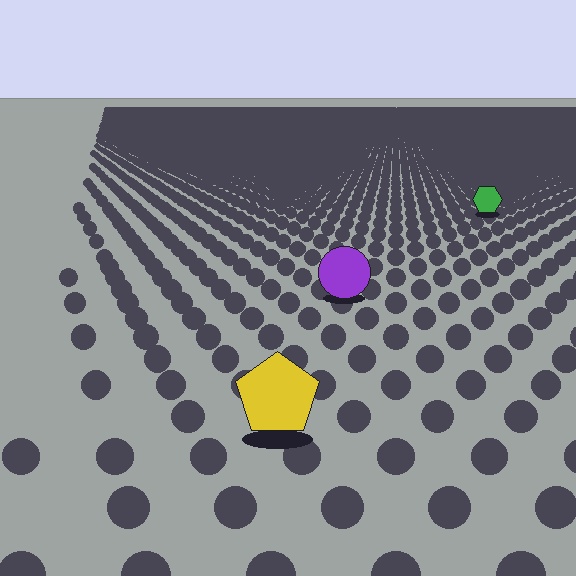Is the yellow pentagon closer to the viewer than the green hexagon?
Yes. The yellow pentagon is closer — you can tell from the texture gradient: the ground texture is coarser near it.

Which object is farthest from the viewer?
The green hexagon is farthest from the viewer. It appears smaller and the ground texture around it is denser.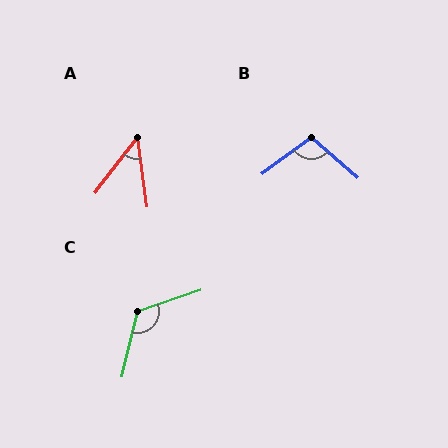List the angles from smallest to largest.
A (45°), B (102°), C (122°).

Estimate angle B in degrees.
Approximately 102 degrees.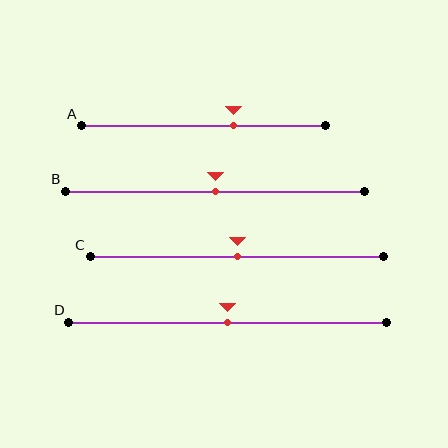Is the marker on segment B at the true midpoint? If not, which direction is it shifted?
Yes, the marker on segment B is at the true midpoint.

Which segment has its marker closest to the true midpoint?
Segment B has its marker closest to the true midpoint.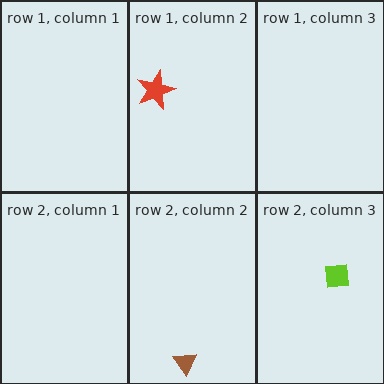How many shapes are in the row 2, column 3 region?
1.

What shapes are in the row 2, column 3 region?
The lime square.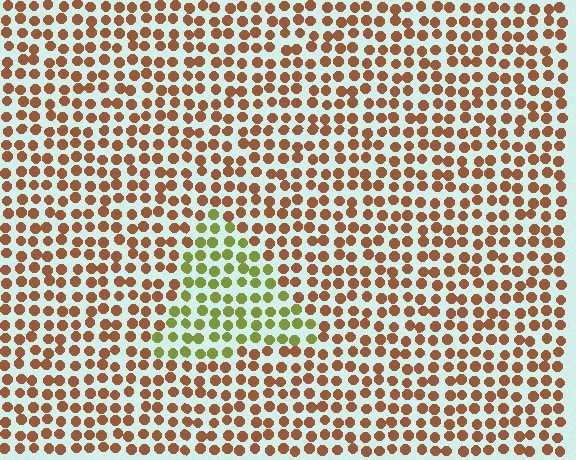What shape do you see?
I see a triangle.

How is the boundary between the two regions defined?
The boundary is defined purely by a slight shift in hue (about 58 degrees). Spacing, size, and orientation are identical on both sides.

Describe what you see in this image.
The image is filled with small brown elements in a uniform arrangement. A triangle-shaped region is visible where the elements are tinted to a slightly different hue, forming a subtle color boundary.